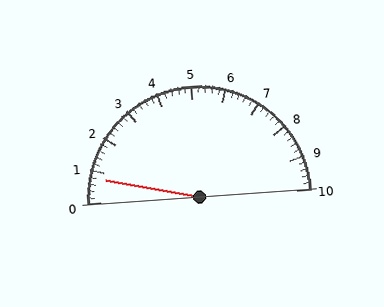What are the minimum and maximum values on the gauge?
The gauge ranges from 0 to 10.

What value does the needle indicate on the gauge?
The needle indicates approximately 0.8.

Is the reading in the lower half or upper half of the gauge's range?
The reading is in the lower half of the range (0 to 10).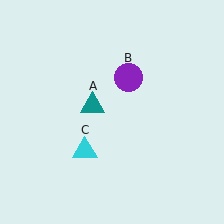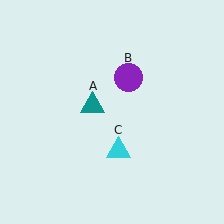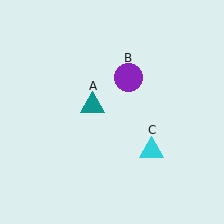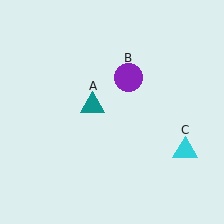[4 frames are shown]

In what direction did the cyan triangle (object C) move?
The cyan triangle (object C) moved right.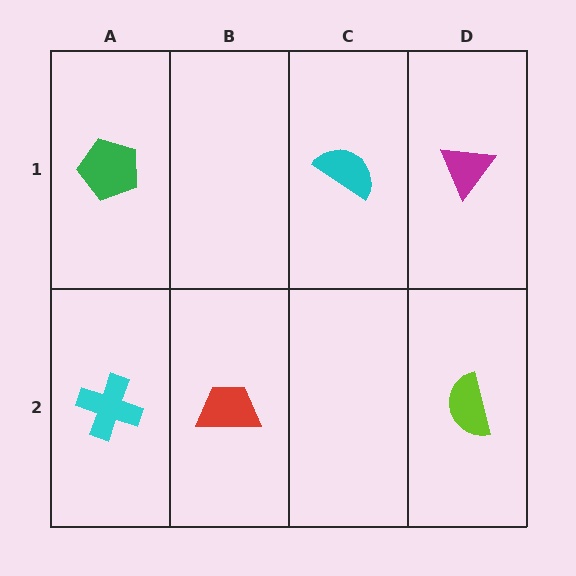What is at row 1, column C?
A cyan semicircle.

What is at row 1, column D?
A magenta triangle.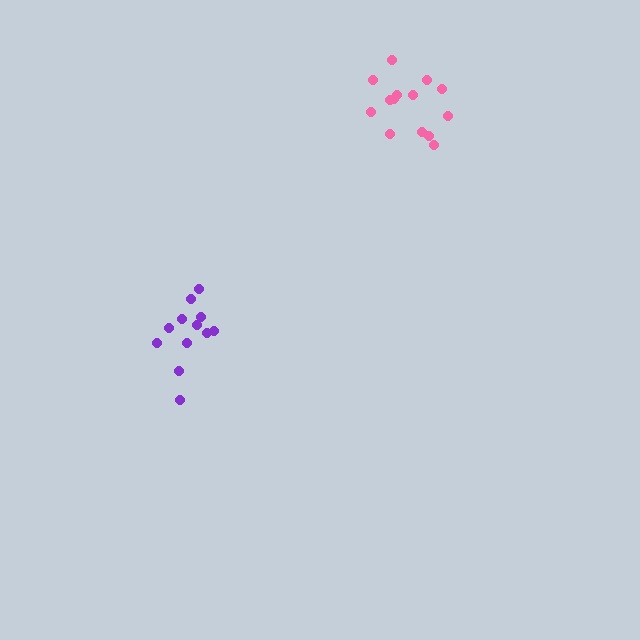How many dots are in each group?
Group 1: 12 dots, Group 2: 14 dots (26 total).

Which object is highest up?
The pink cluster is topmost.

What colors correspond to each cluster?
The clusters are colored: purple, pink.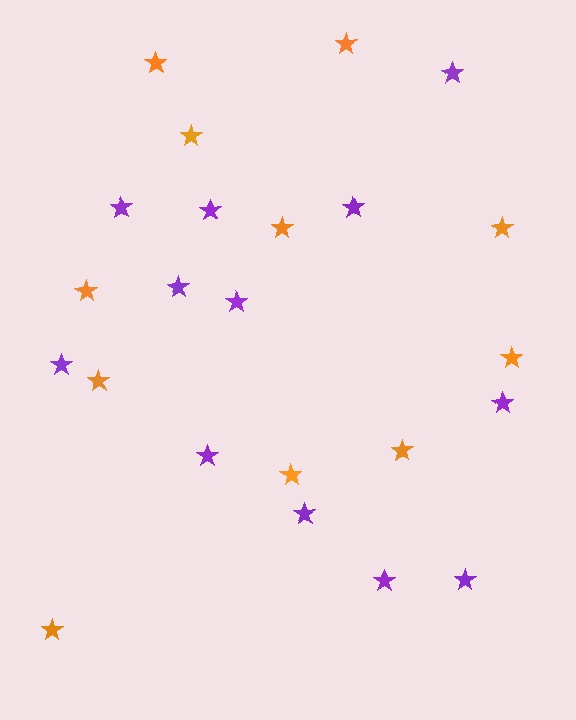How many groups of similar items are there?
There are 2 groups: one group of purple stars (12) and one group of orange stars (11).